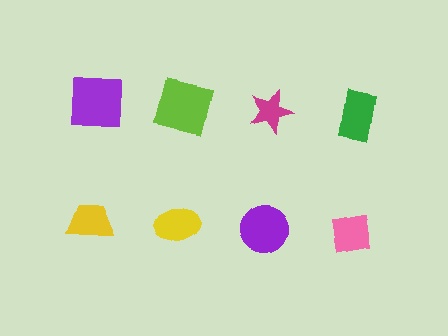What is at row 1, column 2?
A lime square.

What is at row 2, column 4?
A pink square.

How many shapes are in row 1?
4 shapes.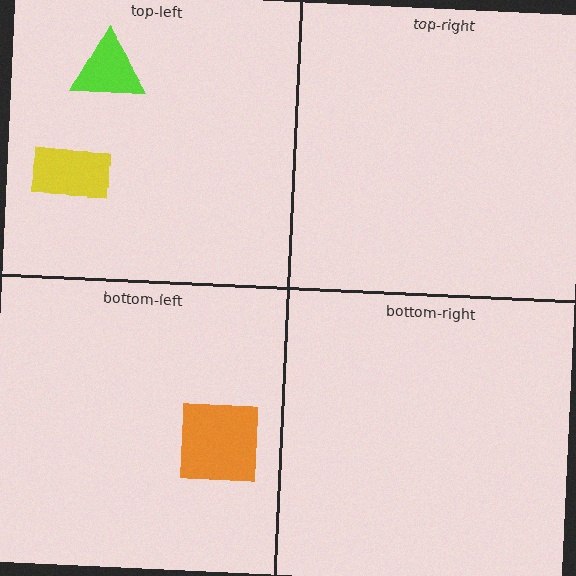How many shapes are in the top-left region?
2.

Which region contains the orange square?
The bottom-left region.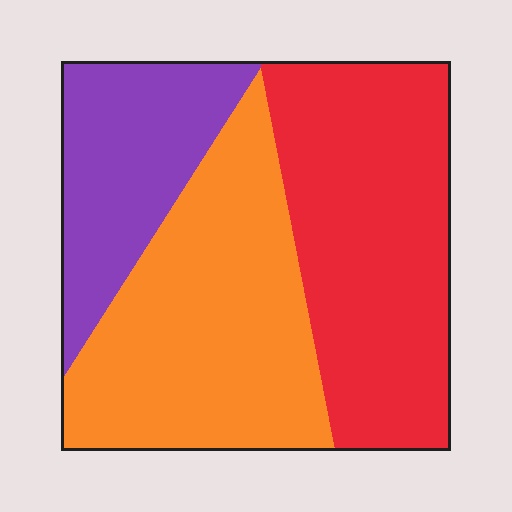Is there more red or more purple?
Red.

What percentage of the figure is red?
Red covers 39% of the figure.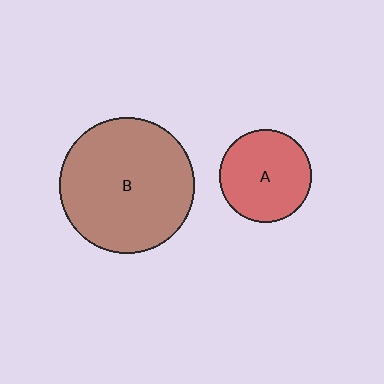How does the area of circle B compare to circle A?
Approximately 2.1 times.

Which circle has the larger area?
Circle B (brown).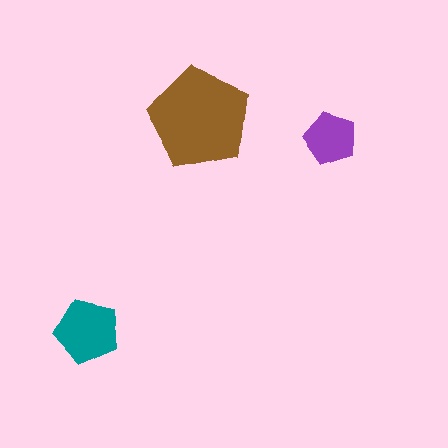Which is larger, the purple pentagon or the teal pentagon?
The teal one.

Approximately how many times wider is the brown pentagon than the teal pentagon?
About 1.5 times wider.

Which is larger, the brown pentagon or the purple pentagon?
The brown one.